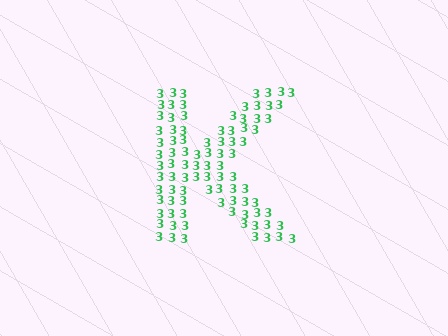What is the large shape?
The large shape is the letter K.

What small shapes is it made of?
It is made of small digit 3's.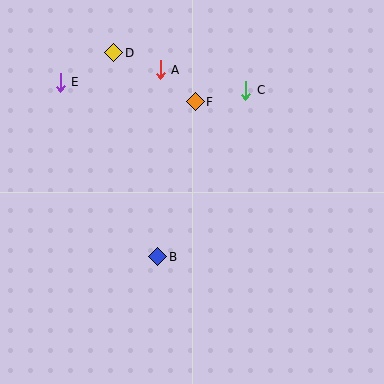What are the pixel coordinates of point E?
Point E is at (60, 82).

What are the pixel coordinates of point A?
Point A is at (160, 70).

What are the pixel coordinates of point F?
Point F is at (195, 102).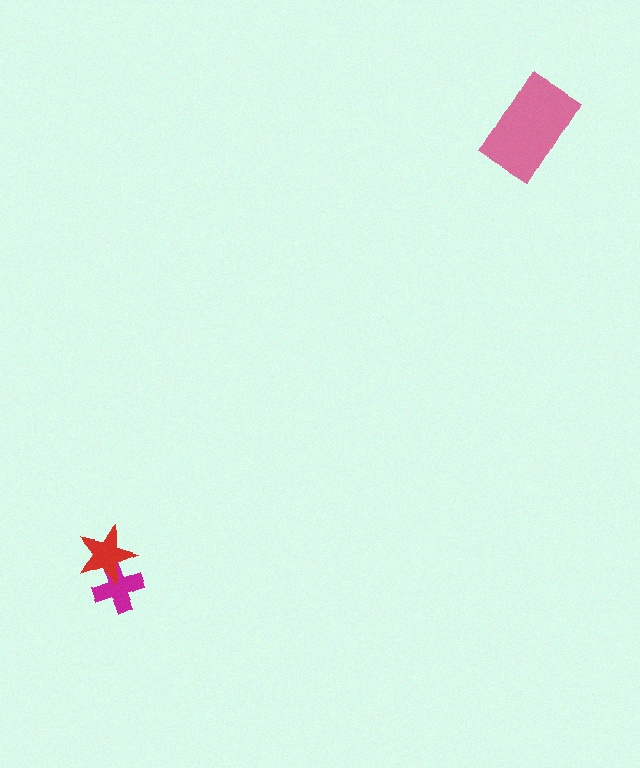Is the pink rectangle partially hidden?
No, no other shape covers it.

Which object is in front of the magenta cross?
The red star is in front of the magenta cross.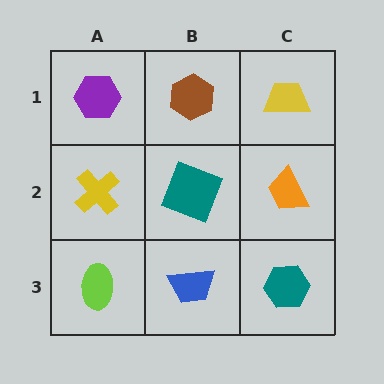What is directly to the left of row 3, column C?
A blue trapezoid.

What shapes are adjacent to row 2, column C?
A yellow trapezoid (row 1, column C), a teal hexagon (row 3, column C), a teal square (row 2, column B).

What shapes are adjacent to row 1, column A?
A yellow cross (row 2, column A), a brown hexagon (row 1, column B).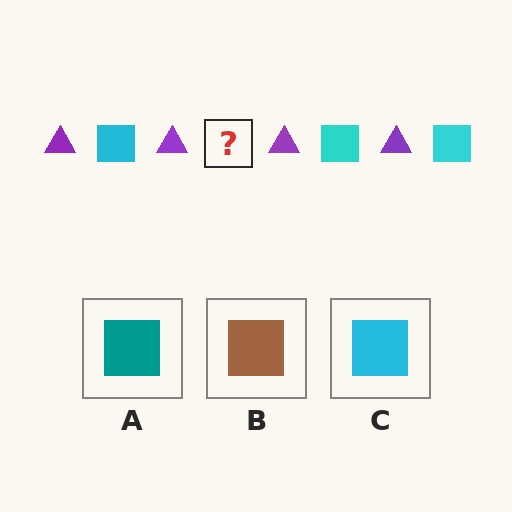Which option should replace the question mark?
Option C.